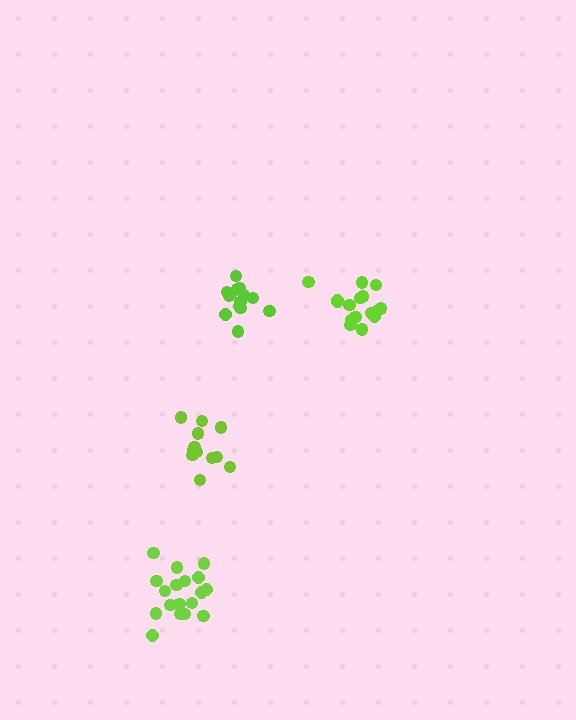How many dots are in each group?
Group 1: 18 dots, Group 2: 14 dots, Group 3: 16 dots, Group 4: 12 dots (60 total).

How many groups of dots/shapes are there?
There are 4 groups.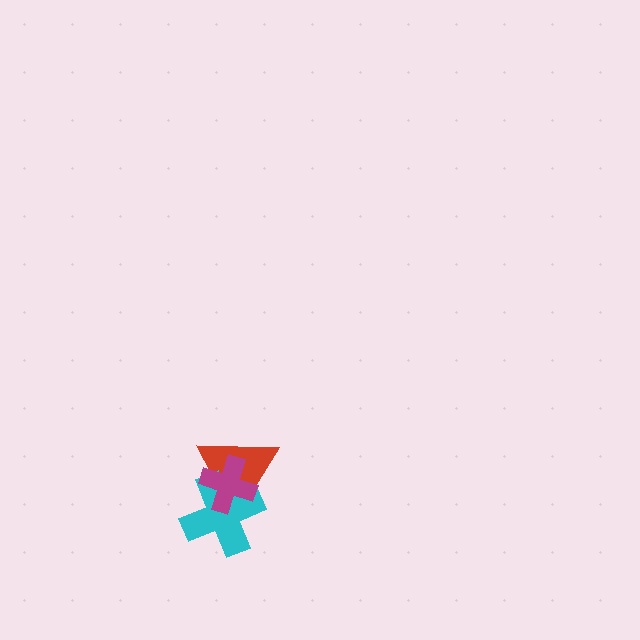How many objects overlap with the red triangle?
2 objects overlap with the red triangle.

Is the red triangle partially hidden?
Yes, it is partially covered by another shape.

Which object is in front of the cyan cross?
The magenta cross is in front of the cyan cross.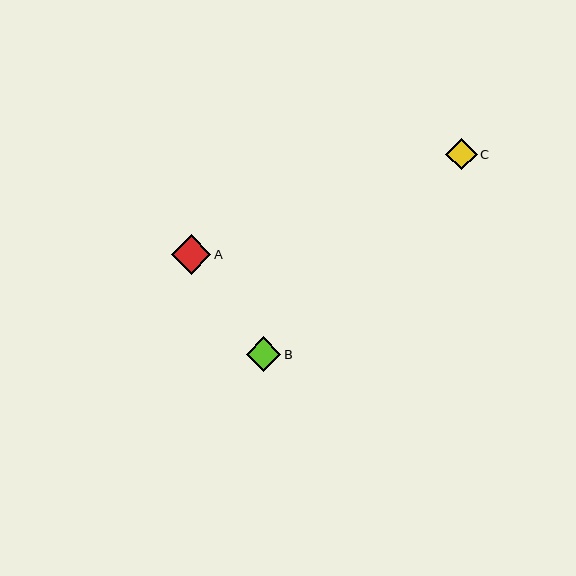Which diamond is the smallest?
Diamond C is the smallest with a size of approximately 31 pixels.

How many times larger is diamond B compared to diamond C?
Diamond B is approximately 1.1 times the size of diamond C.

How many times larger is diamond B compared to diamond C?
Diamond B is approximately 1.1 times the size of diamond C.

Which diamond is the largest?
Diamond A is the largest with a size of approximately 40 pixels.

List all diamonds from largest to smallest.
From largest to smallest: A, B, C.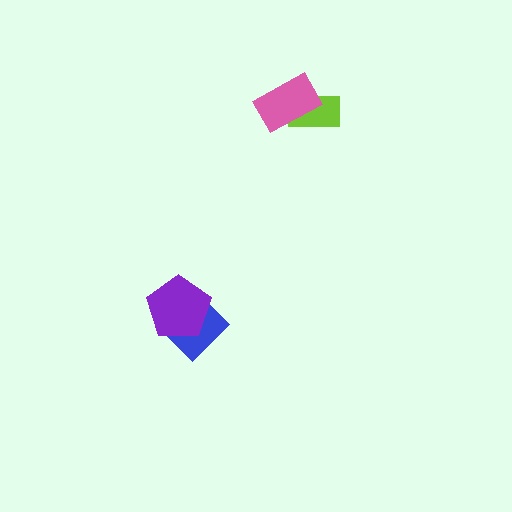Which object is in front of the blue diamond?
The purple pentagon is in front of the blue diamond.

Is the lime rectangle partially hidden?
Yes, it is partially covered by another shape.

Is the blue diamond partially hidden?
Yes, it is partially covered by another shape.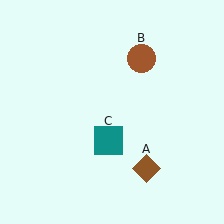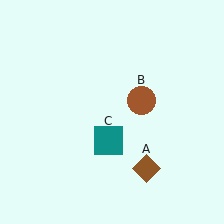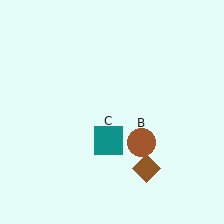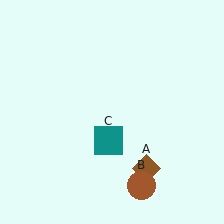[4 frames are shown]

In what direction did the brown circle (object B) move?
The brown circle (object B) moved down.